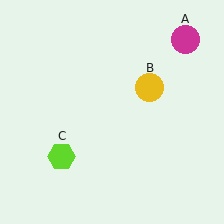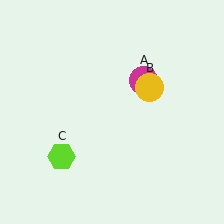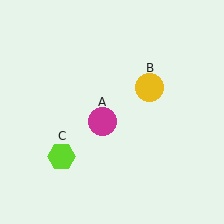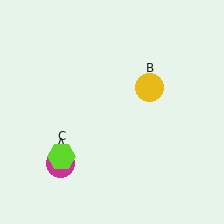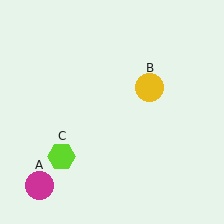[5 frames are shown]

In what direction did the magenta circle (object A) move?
The magenta circle (object A) moved down and to the left.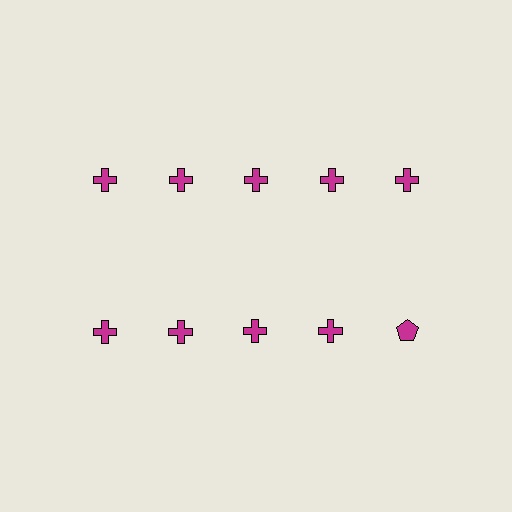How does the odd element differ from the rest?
It has a different shape: pentagon instead of cross.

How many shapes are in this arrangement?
There are 10 shapes arranged in a grid pattern.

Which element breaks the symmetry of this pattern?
The magenta pentagon in the second row, rightmost column breaks the symmetry. All other shapes are magenta crosses.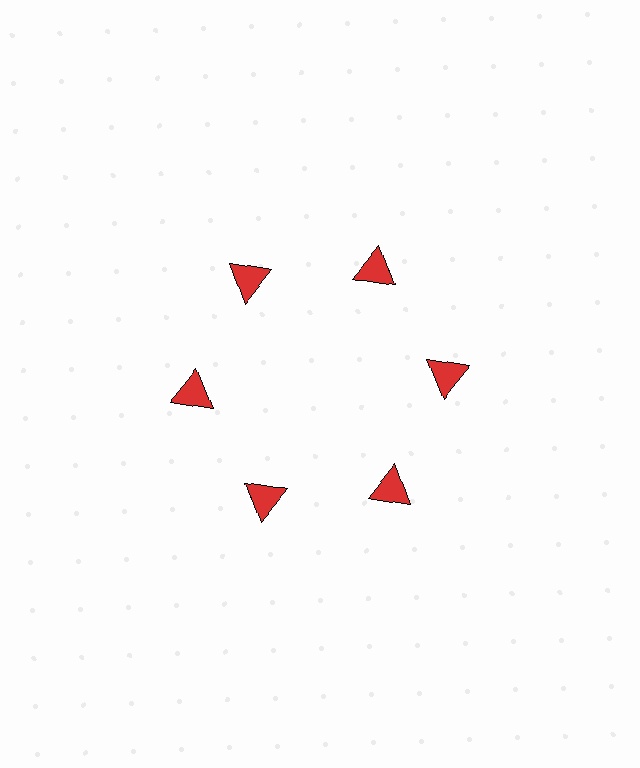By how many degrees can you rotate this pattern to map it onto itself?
The pattern maps onto itself every 60 degrees of rotation.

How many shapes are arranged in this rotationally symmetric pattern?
There are 6 shapes, arranged in 6 groups of 1.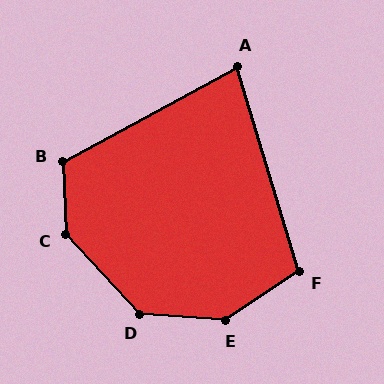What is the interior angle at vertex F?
Approximately 107 degrees (obtuse).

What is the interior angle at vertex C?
Approximately 140 degrees (obtuse).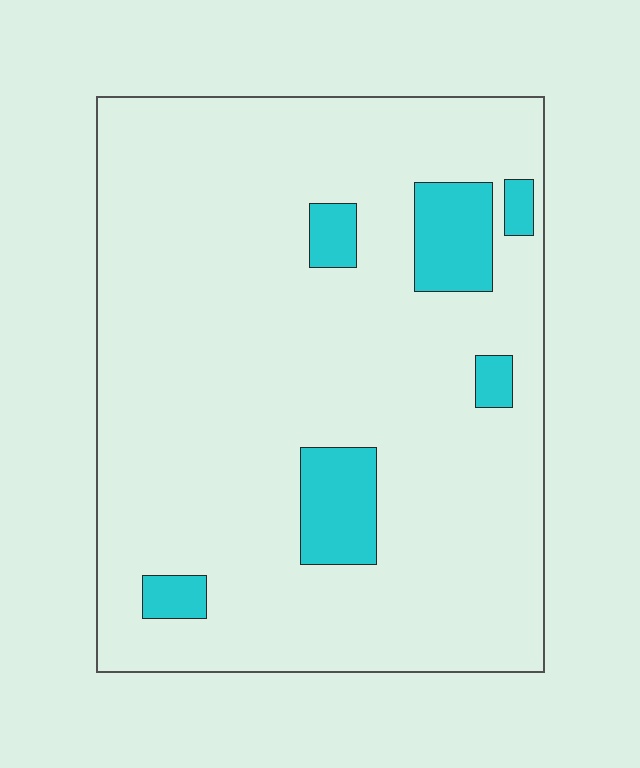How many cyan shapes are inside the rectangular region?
6.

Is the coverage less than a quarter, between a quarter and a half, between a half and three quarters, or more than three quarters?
Less than a quarter.